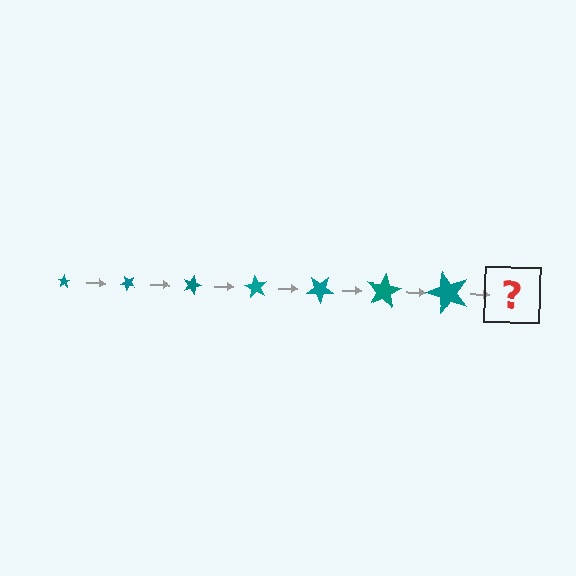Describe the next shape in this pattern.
It should be a star, larger than the previous one and rotated 315 degrees from the start.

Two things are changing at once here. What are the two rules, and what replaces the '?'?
The two rules are that the star grows larger each step and it rotates 45 degrees each step. The '?' should be a star, larger than the previous one and rotated 315 degrees from the start.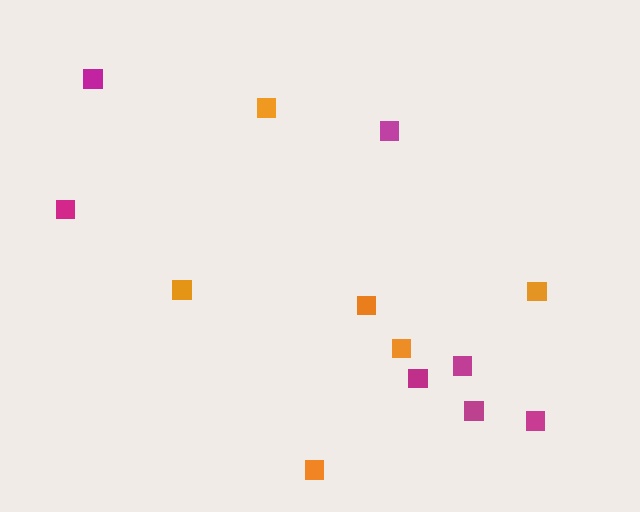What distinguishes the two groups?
There are 2 groups: one group of orange squares (6) and one group of magenta squares (7).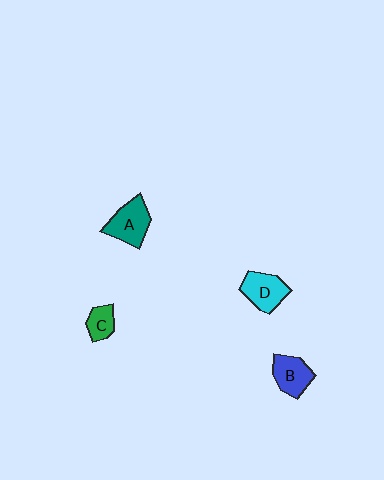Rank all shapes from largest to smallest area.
From largest to smallest: A (teal), D (cyan), B (blue), C (green).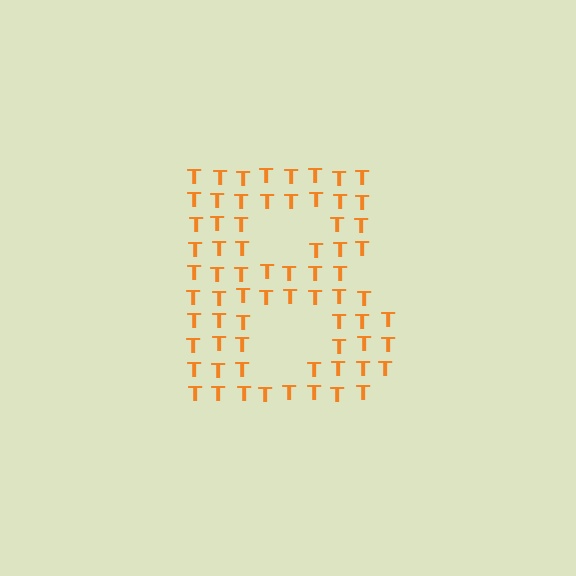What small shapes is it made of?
It is made of small letter T's.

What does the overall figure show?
The overall figure shows the letter B.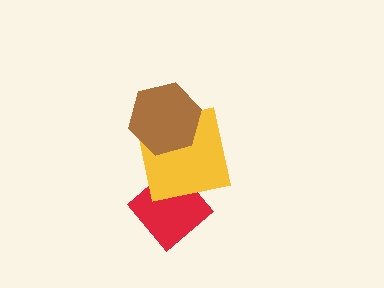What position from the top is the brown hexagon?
The brown hexagon is 1st from the top.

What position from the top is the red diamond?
The red diamond is 3rd from the top.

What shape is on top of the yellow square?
The brown hexagon is on top of the yellow square.